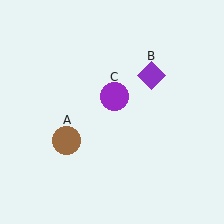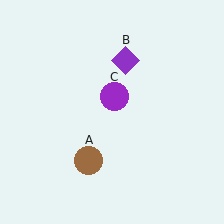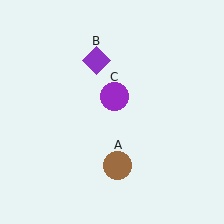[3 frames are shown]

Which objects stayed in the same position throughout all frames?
Purple circle (object C) remained stationary.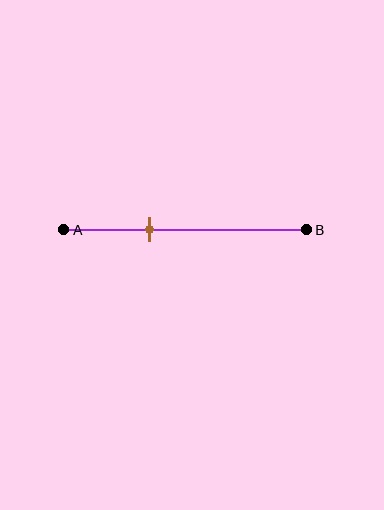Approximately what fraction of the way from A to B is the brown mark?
The brown mark is approximately 35% of the way from A to B.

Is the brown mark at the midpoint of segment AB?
No, the mark is at about 35% from A, not at the 50% midpoint.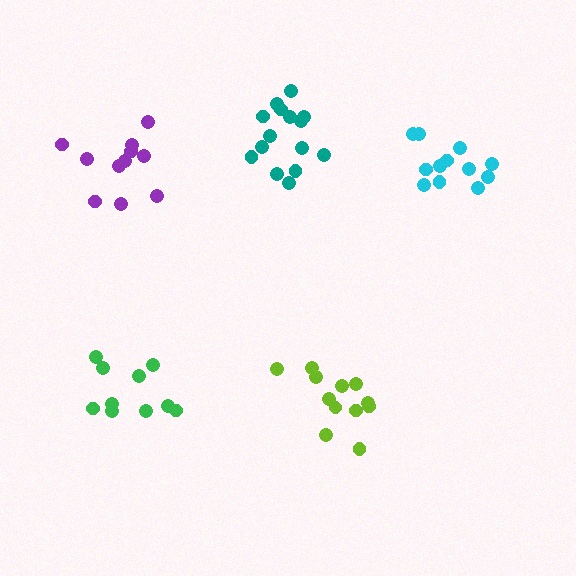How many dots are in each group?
Group 1: 15 dots, Group 2: 10 dots, Group 3: 12 dots, Group 4: 12 dots, Group 5: 11 dots (60 total).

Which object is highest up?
The teal cluster is topmost.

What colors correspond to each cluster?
The clusters are colored: teal, green, lime, cyan, purple.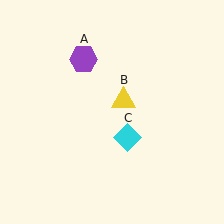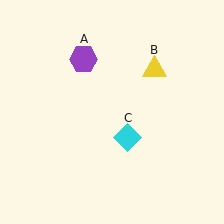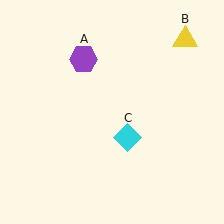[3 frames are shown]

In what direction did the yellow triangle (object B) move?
The yellow triangle (object B) moved up and to the right.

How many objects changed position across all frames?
1 object changed position: yellow triangle (object B).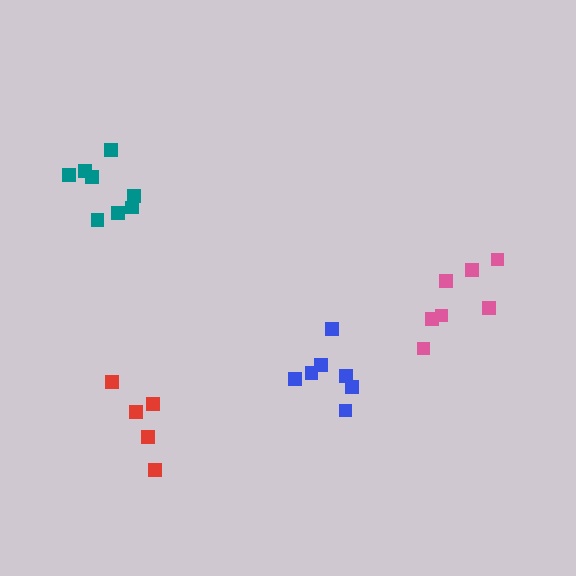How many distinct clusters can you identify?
There are 4 distinct clusters.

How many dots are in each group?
Group 1: 7 dots, Group 2: 7 dots, Group 3: 8 dots, Group 4: 5 dots (27 total).